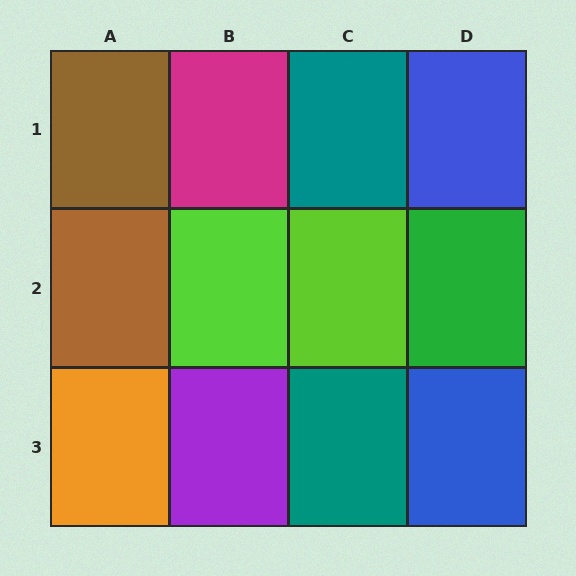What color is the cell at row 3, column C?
Teal.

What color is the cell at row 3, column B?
Purple.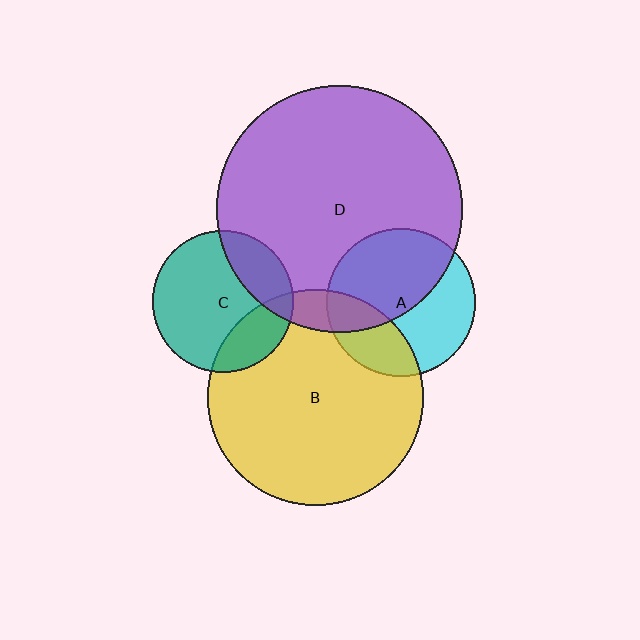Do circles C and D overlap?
Yes.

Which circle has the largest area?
Circle D (purple).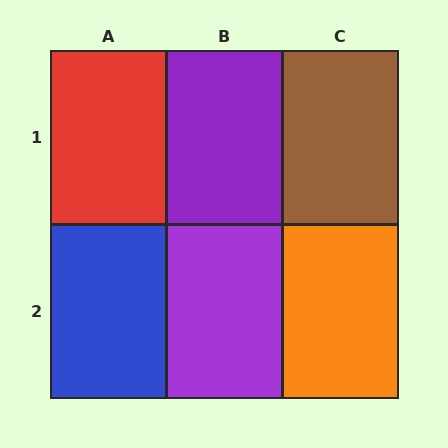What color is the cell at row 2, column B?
Purple.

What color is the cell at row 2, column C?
Orange.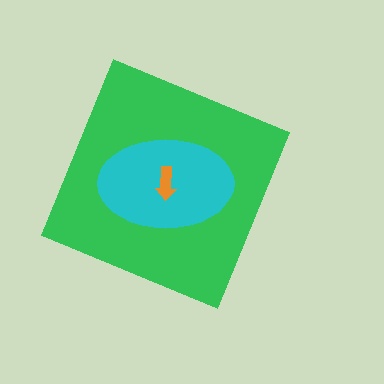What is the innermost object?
The orange arrow.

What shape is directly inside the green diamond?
The cyan ellipse.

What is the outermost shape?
The green diamond.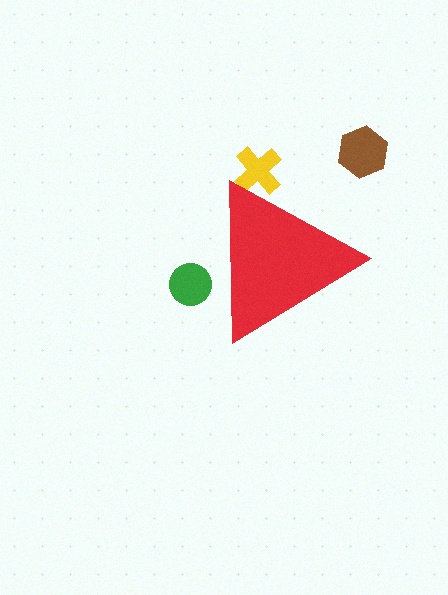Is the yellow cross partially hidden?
Yes, the yellow cross is partially hidden behind the red triangle.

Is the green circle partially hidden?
Yes, the green circle is partially hidden behind the red triangle.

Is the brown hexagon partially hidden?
No, the brown hexagon is fully visible.